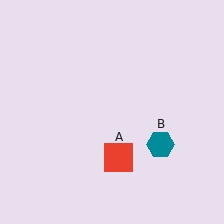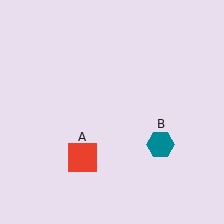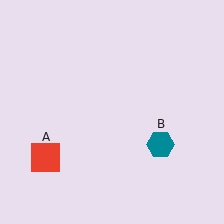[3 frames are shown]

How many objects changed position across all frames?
1 object changed position: red square (object A).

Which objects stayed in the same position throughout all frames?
Teal hexagon (object B) remained stationary.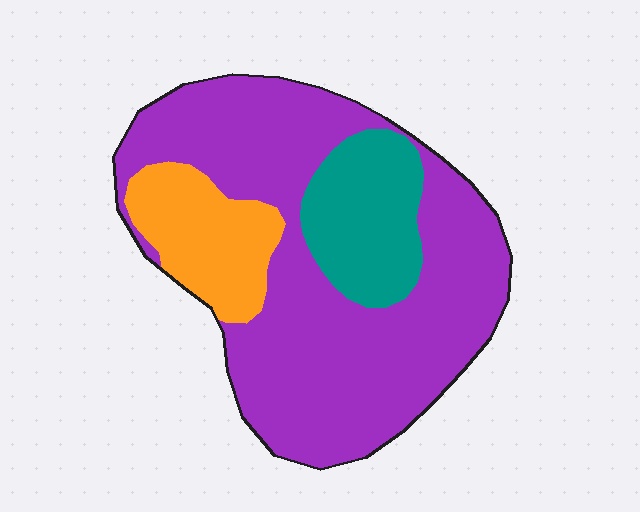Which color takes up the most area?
Purple, at roughly 70%.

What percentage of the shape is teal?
Teal takes up less than a quarter of the shape.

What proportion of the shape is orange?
Orange covers about 15% of the shape.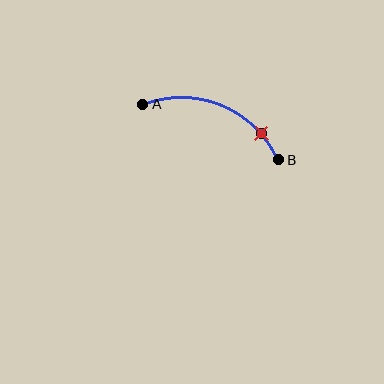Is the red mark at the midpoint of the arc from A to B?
No. The red mark lies on the arc but is closer to endpoint B. The arc midpoint would be at the point on the curve equidistant along the arc from both A and B.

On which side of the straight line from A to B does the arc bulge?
The arc bulges above the straight line connecting A and B.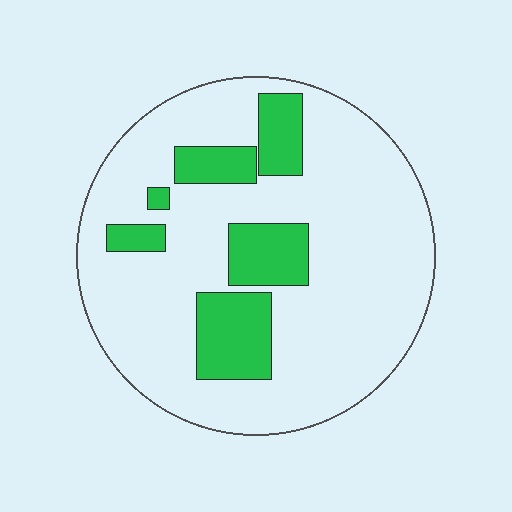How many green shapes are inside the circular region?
6.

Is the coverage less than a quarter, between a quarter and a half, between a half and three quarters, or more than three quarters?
Less than a quarter.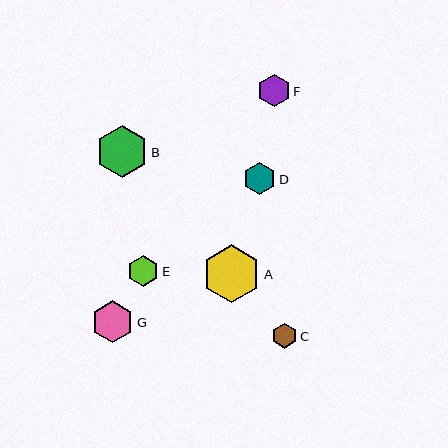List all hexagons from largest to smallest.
From largest to smallest: A, B, G, D, F, E, C.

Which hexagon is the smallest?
Hexagon C is the smallest with a size of approximately 25 pixels.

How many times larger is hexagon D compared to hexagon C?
Hexagon D is approximately 1.3 times the size of hexagon C.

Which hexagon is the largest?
Hexagon A is the largest with a size of approximately 58 pixels.